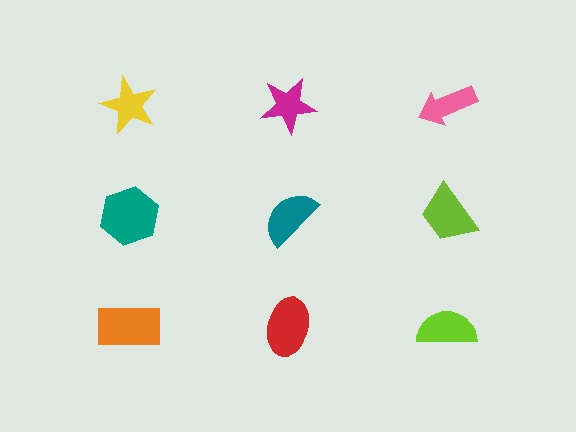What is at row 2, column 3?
A lime trapezoid.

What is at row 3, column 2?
A red ellipse.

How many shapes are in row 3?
3 shapes.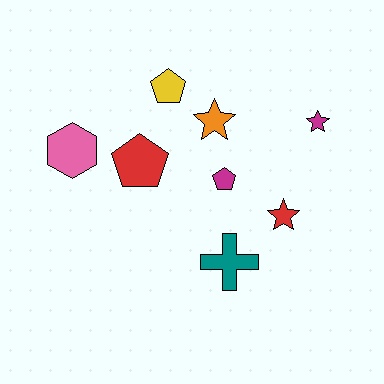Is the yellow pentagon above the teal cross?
Yes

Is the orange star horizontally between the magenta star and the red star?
No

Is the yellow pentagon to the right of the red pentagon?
Yes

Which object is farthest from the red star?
The pink hexagon is farthest from the red star.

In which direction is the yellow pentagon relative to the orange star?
The yellow pentagon is to the left of the orange star.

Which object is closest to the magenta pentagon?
The orange star is closest to the magenta pentagon.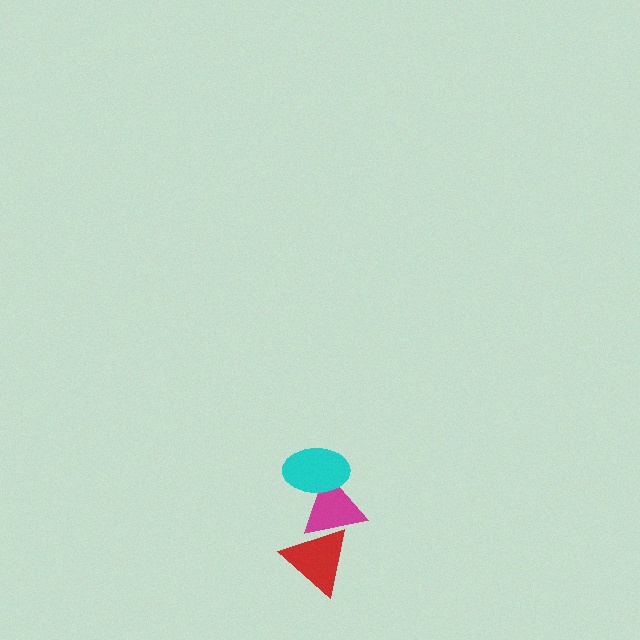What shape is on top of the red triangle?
The magenta triangle is on top of the red triangle.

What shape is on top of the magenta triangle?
The cyan ellipse is on top of the magenta triangle.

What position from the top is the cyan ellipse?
The cyan ellipse is 1st from the top.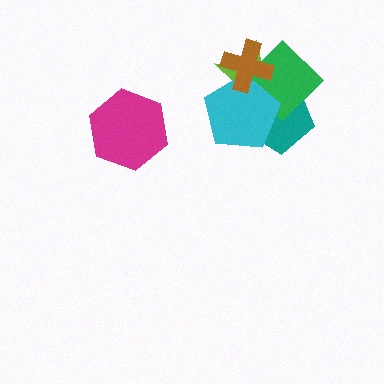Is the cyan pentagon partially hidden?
Yes, it is partially covered by another shape.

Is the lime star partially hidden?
Yes, it is partially covered by another shape.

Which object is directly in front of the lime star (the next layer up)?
The green diamond is directly in front of the lime star.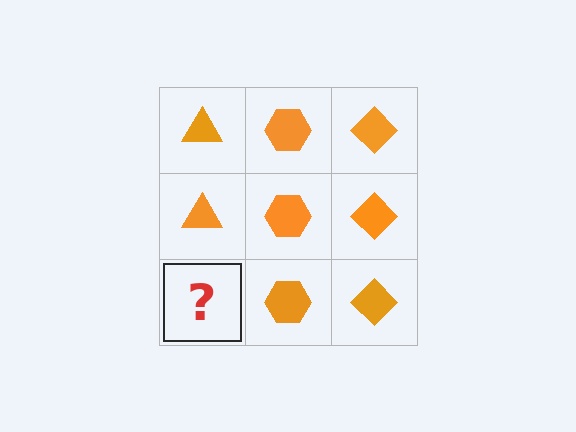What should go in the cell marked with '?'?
The missing cell should contain an orange triangle.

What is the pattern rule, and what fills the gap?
The rule is that each column has a consistent shape. The gap should be filled with an orange triangle.